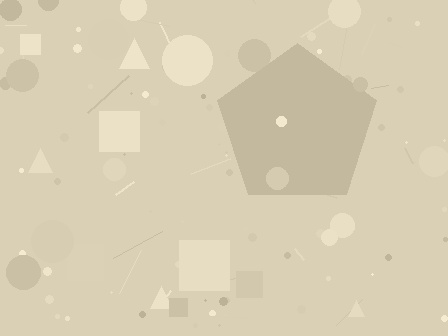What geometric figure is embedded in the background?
A pentagon is embedded in the background.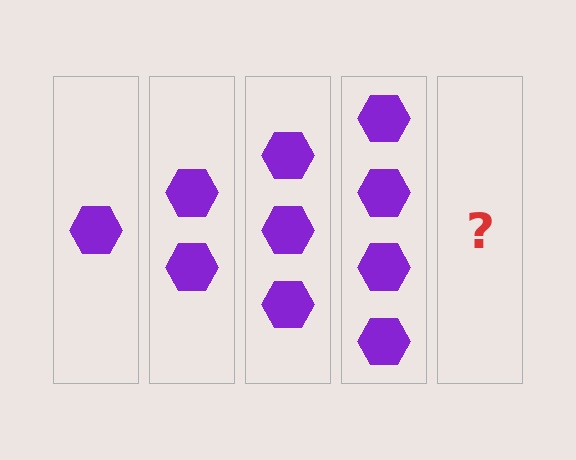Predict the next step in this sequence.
The next step is 5 hexagons.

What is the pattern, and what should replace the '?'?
The pattern is that each step adds one more hexagon. The '?' should be 5 hexagons.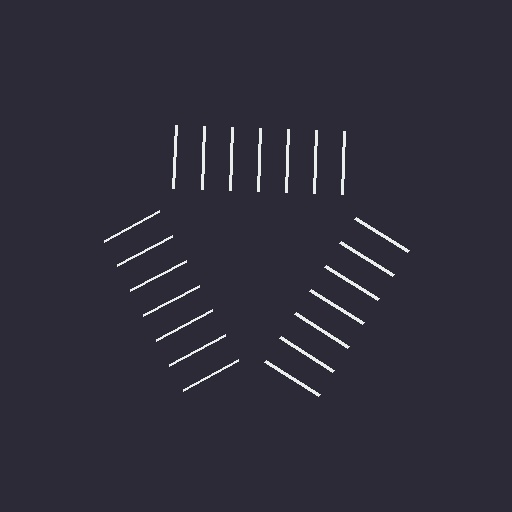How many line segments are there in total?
21 — 7 along each of the 3 edges.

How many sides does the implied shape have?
3 sides — the line-ends trace a triangle.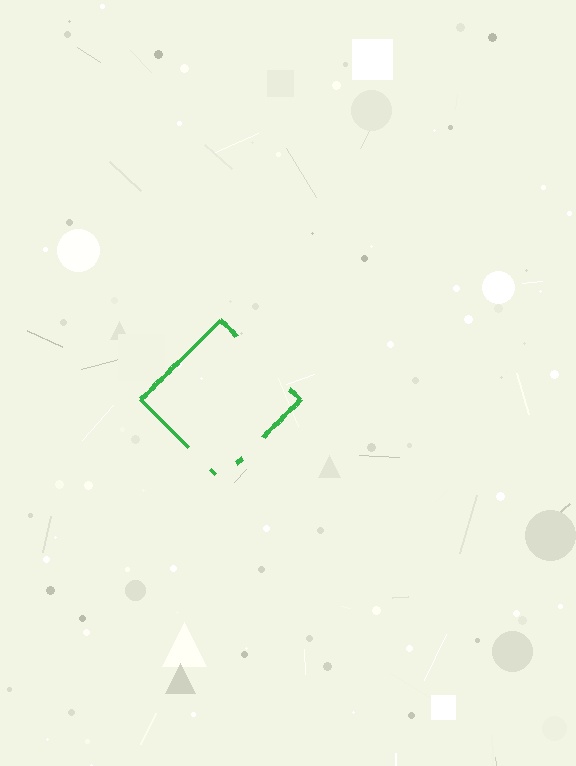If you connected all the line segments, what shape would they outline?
They would outline a diamond.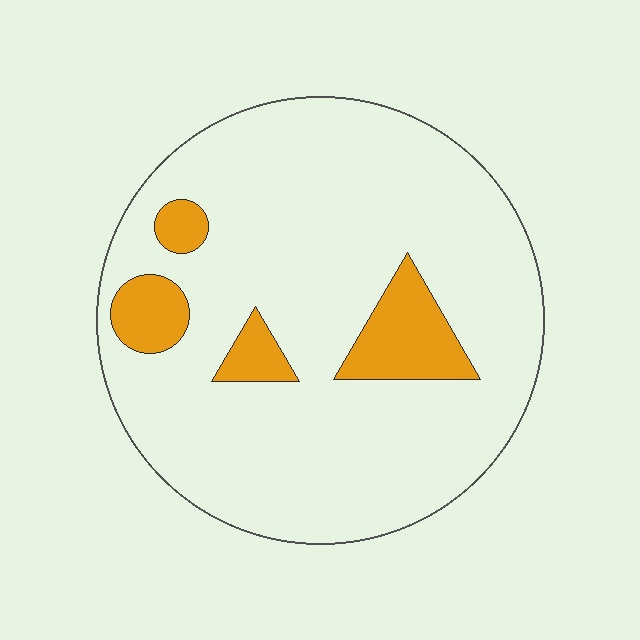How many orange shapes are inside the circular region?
4.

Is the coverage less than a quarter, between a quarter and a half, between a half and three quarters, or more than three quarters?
Less than a quarter.